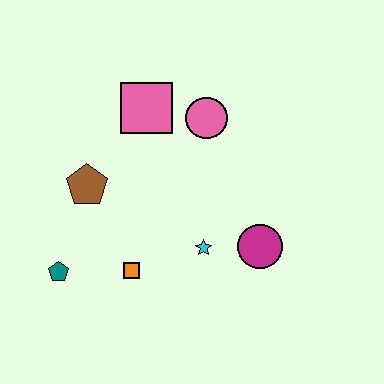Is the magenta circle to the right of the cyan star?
Yes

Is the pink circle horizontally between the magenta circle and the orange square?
Yes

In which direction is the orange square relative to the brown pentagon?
The orange square is below the brown pentagon.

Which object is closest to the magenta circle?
The cyan star is closest to the magenta circle.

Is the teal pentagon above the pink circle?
No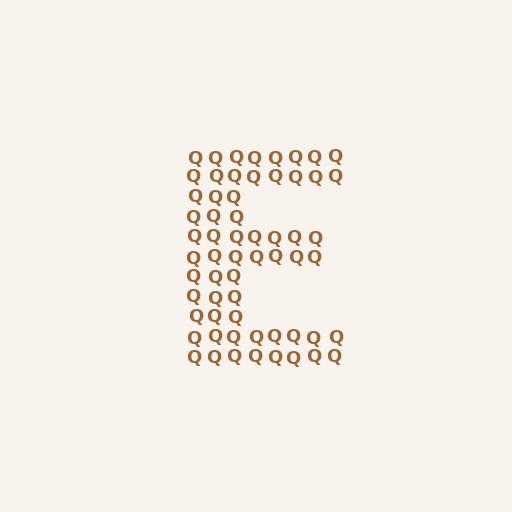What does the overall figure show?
The overall figure shows the letter E.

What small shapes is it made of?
It is made of small letter Q's.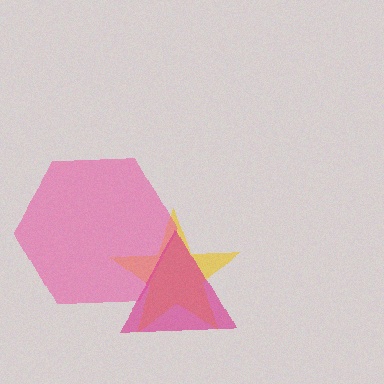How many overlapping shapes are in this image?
There are 3 overlapping shapes in the image.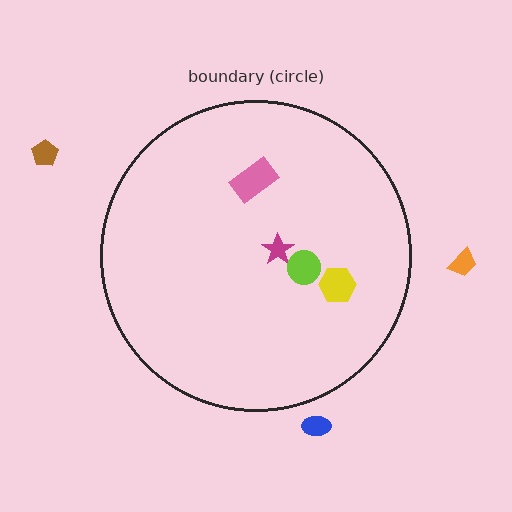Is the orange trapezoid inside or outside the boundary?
Outside.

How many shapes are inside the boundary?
4 inside, 3 outside.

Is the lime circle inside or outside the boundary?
Inside.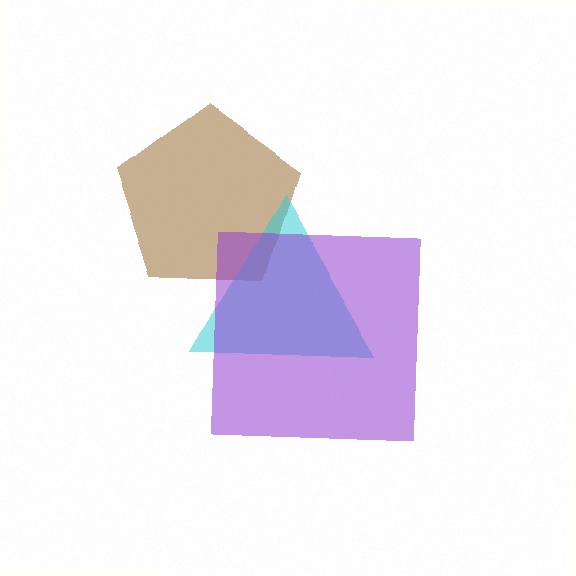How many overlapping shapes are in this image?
There are 3 overlapping shapes in the image.